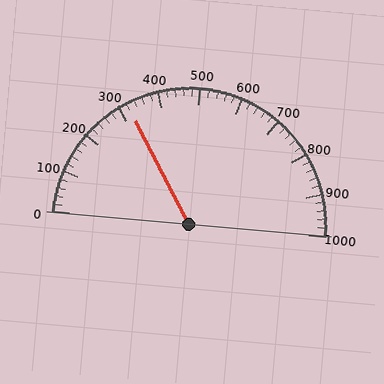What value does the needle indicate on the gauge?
The needle indicates approximately 320.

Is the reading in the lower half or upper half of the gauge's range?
The reading is in the lower half of the range (0 to 1000).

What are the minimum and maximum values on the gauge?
The gauge ranges from 0 to 1000.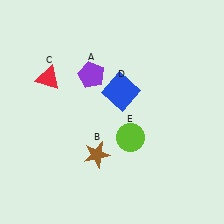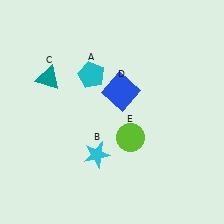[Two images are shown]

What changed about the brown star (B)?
In Image 1, B is brown. In Image 2, it changed to cyan.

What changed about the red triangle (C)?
In Image 1, C is red. In Image 2, it changed to teal.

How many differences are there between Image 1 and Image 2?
There are 3 differences between the two images.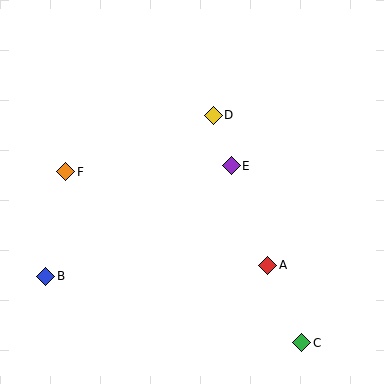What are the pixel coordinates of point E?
Point E is at (231, 166).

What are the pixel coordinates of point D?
Point D is at (213, 115).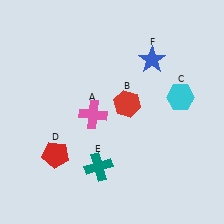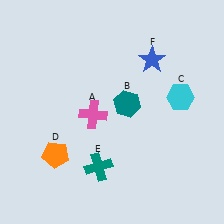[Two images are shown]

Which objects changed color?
B changed from red to teal. D changed from red to orange.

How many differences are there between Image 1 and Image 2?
There are 2 differences between the two images.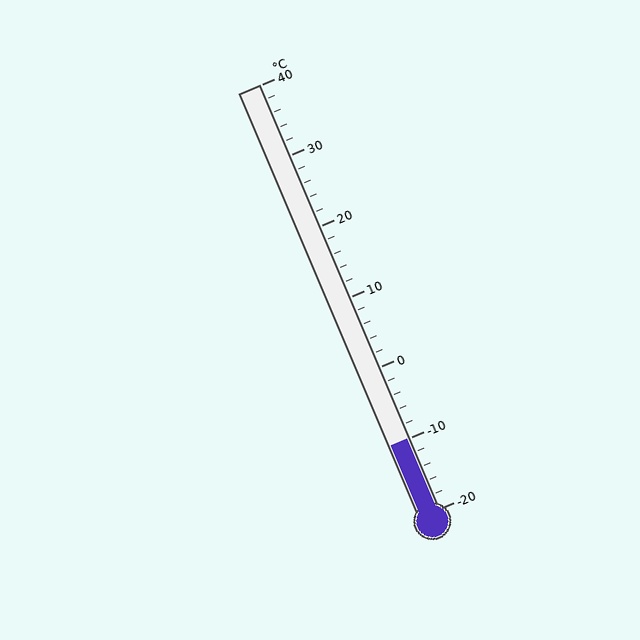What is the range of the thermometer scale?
The thermometer scale ranges from -20°C to 40°C.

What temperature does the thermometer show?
The thermometer shows approximately -10°C.